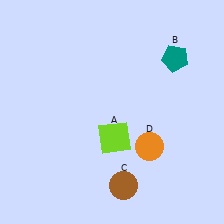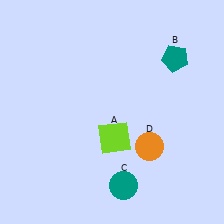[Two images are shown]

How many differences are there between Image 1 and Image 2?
There is 1 difference between the two images.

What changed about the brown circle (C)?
In Image 1, C is brown. In Image 2, it changed to teal.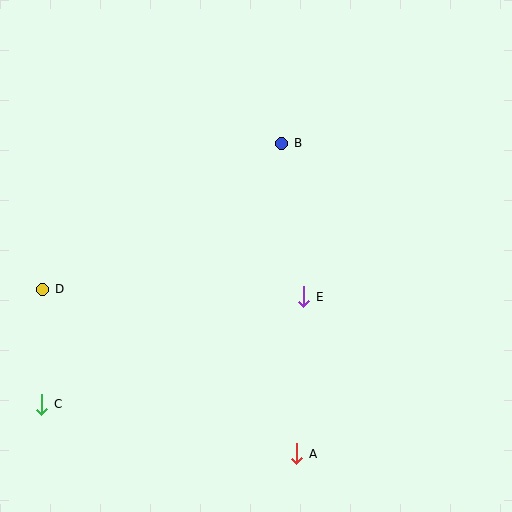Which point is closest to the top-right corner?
Point B is closest to the top-right corner.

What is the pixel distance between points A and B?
The distance between A and B is 311 pixels.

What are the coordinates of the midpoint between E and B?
The midpoint between E and B is at (293, 220).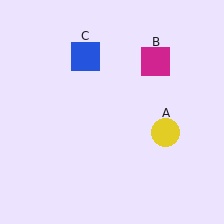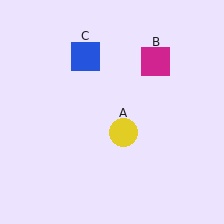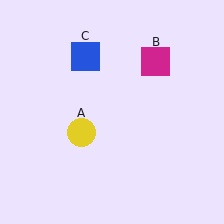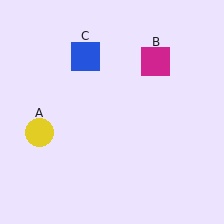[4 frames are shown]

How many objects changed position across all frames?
1 object changed position: yellow circle (object A).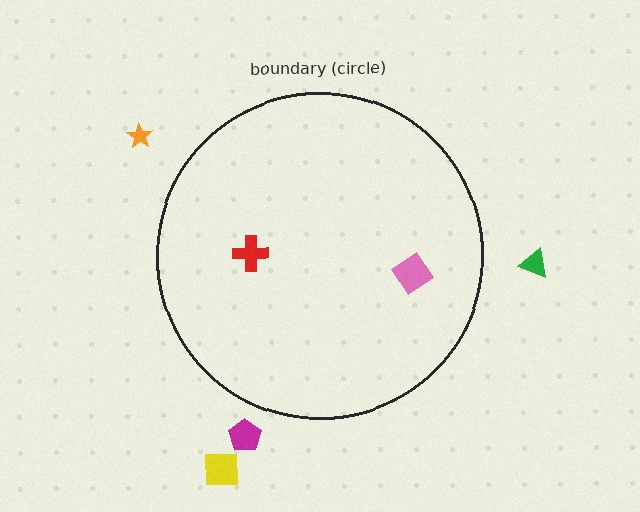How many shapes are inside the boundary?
2 inside, 4 outside.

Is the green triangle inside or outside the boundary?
Outside.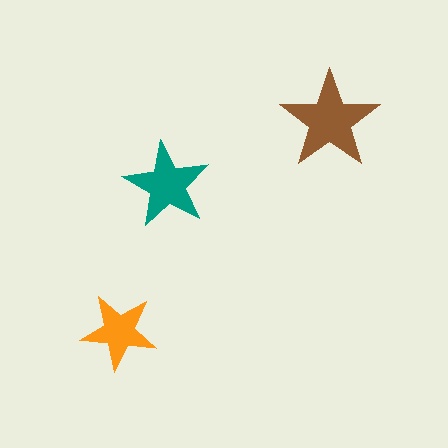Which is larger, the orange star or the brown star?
The brown one.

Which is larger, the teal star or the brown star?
The brown one.